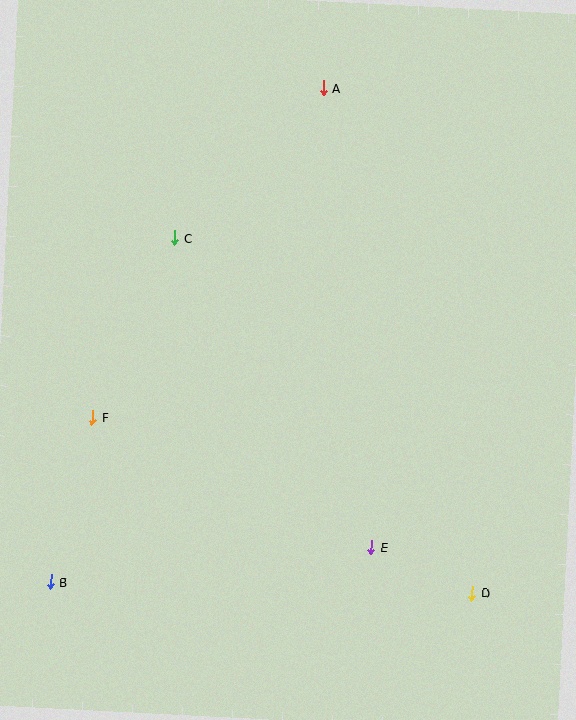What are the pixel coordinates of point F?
Point F is at (93, 417).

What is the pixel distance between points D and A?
The distance between D and A is 526 pixels.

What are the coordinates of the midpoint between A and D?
The midpoint between A and D is at (397, 341).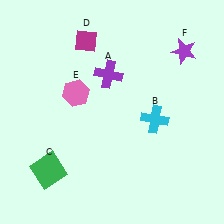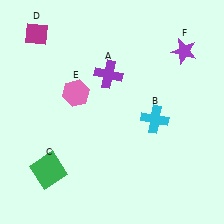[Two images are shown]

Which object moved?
The magenta diamond (D) moved left.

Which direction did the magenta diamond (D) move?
The magenta diamond (D) moved left.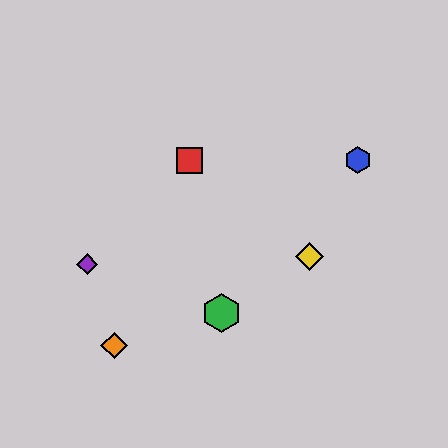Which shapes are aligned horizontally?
The red square, the blue hexagon are aligned horizontally.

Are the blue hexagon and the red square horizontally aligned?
Yes, both are at y≈160.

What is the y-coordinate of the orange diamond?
The orange diamond is at y≈346.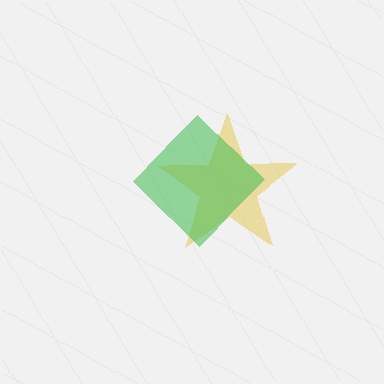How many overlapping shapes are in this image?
There are 2 overlapping shapes in the image.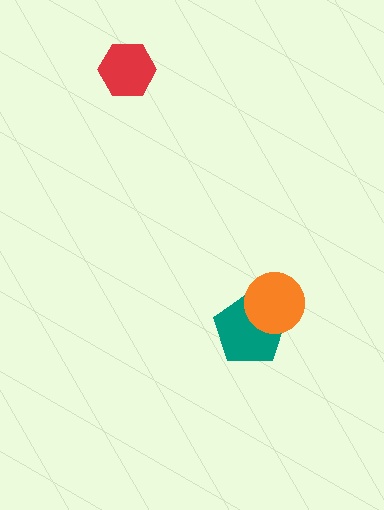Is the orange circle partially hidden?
No, no other shape covers it.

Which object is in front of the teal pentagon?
The orange circle is in front of the teal pentagon.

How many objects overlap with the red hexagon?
0 objects overlap with the red hexagon.